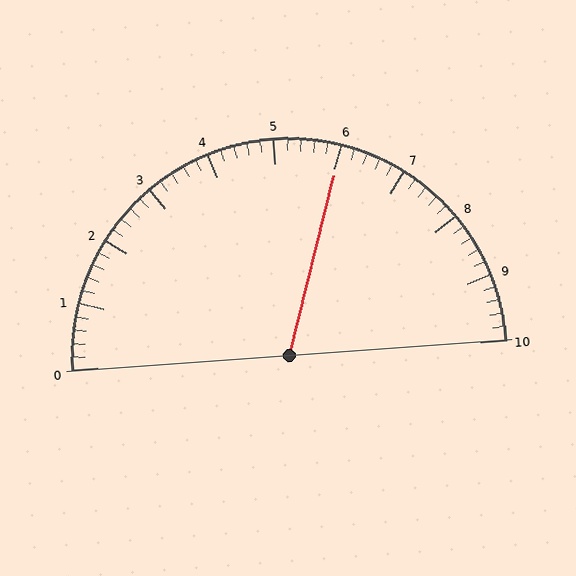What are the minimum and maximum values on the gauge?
The gauge ranges from 0 to 10.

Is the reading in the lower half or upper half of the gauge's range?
The reading is in the upper half of the range (0 to 10).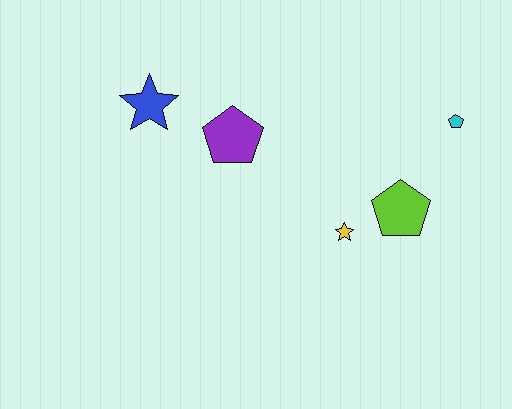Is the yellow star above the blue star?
No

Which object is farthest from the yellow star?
The blue star is farthest from the yellow star.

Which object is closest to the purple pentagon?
The blue star is closest to the purple pentagon.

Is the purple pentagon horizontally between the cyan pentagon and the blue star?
Yes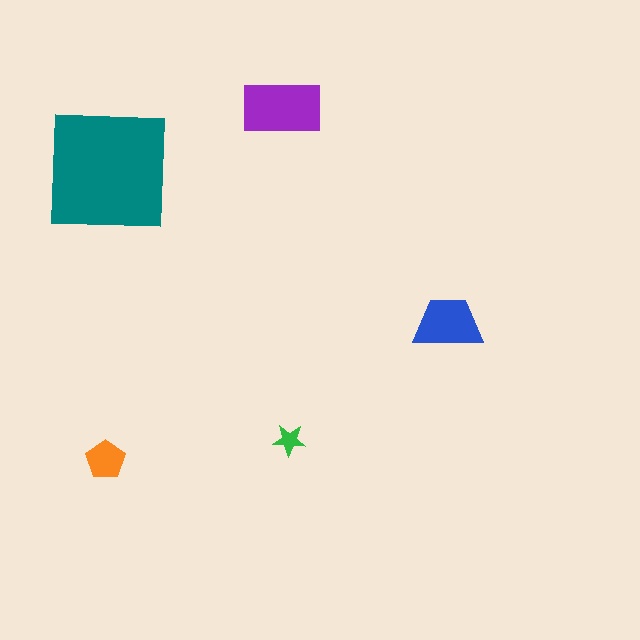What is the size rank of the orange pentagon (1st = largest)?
4th.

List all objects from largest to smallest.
The teal square, the purple rectangle, the blue trapezoid, the orange pentagon, the green star.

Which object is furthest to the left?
The orange pentagon is leftmost.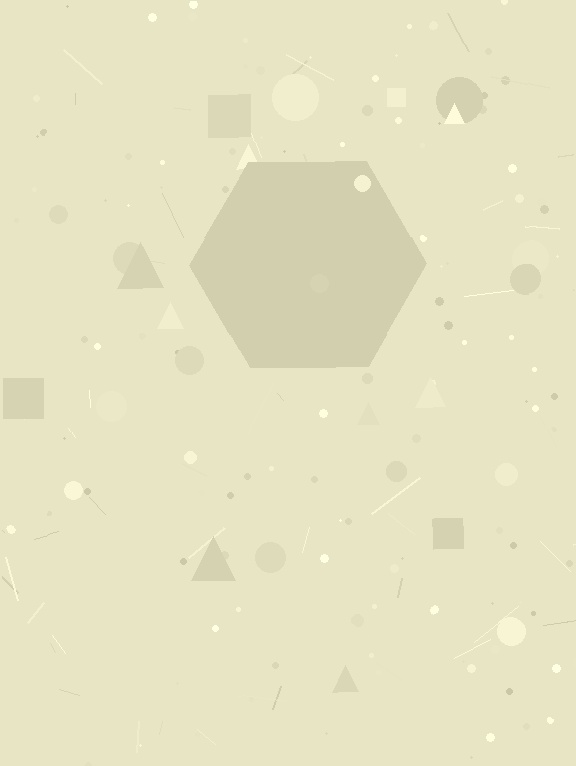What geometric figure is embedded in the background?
A hexagon is embedded in the background.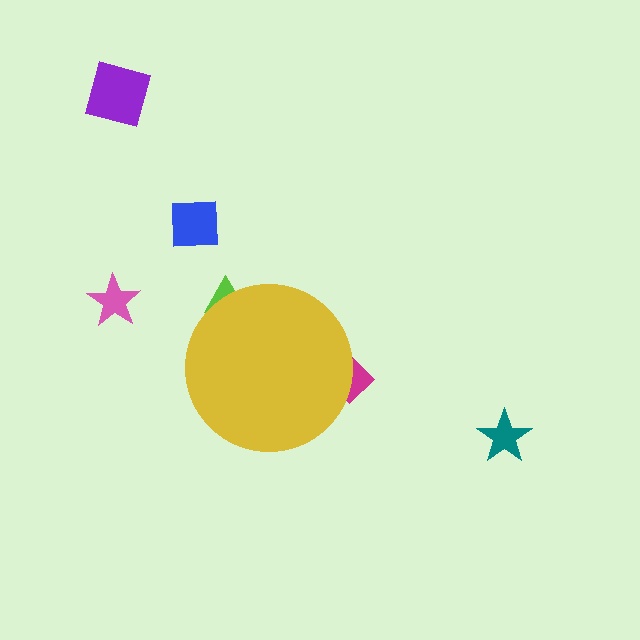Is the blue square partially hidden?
No, the blue square is fully visible.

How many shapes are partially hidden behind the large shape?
2 shapes are partially hidden.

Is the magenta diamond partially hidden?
Yes, the magenta diamond is partially hidden behind the yellow circle.